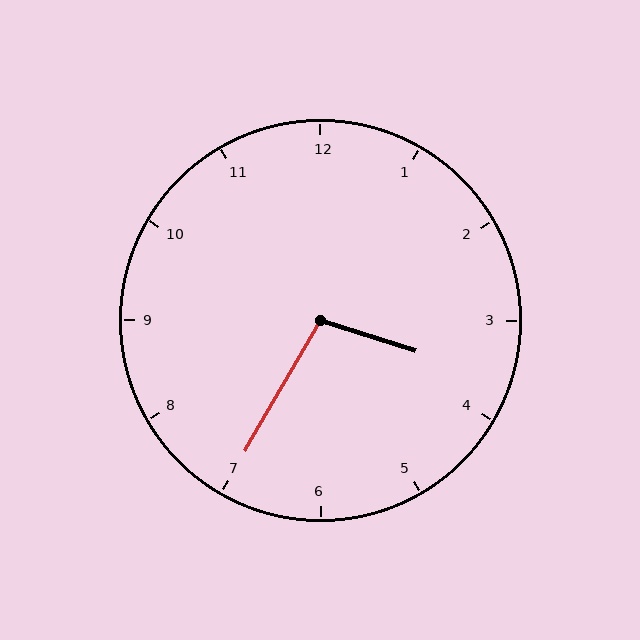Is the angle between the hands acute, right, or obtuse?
It is obtuse.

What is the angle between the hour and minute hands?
Approximately 102 degrees.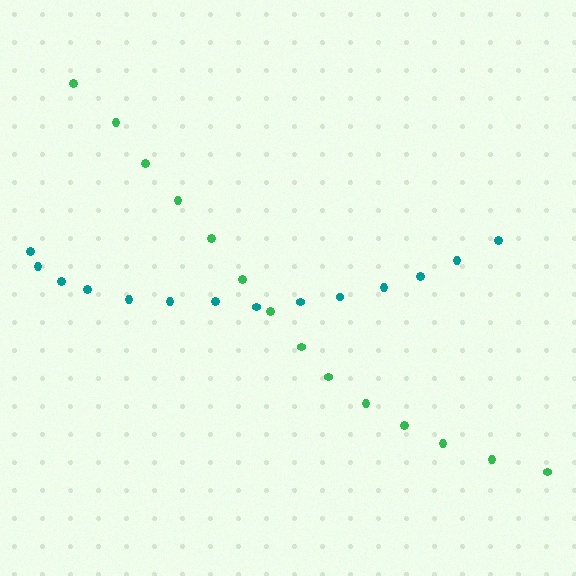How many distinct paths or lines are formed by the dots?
There are 2 distinct paths.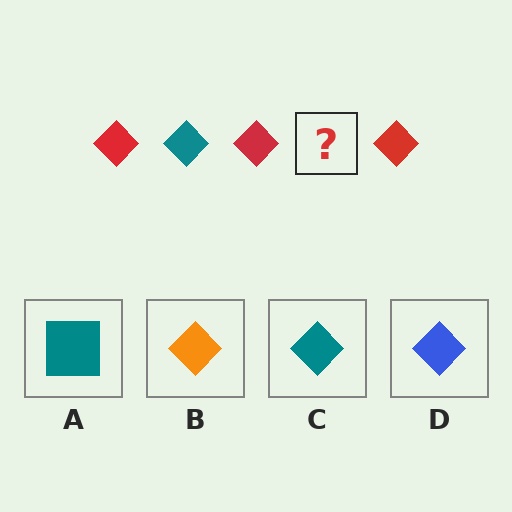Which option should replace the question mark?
Option C.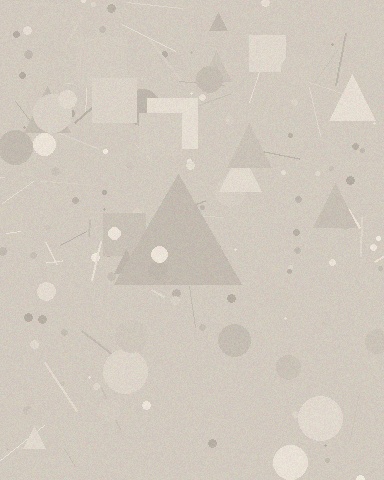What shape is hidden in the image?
A triangle is hidden in the image.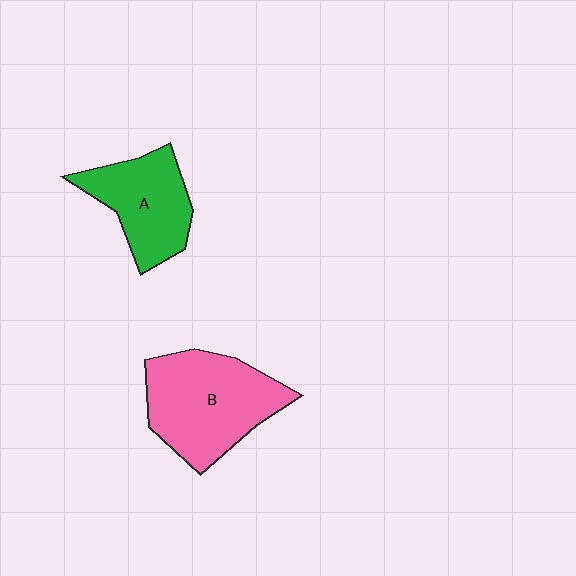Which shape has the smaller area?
Shape A (green).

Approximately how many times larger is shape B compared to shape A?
Approximately 1.4 times.